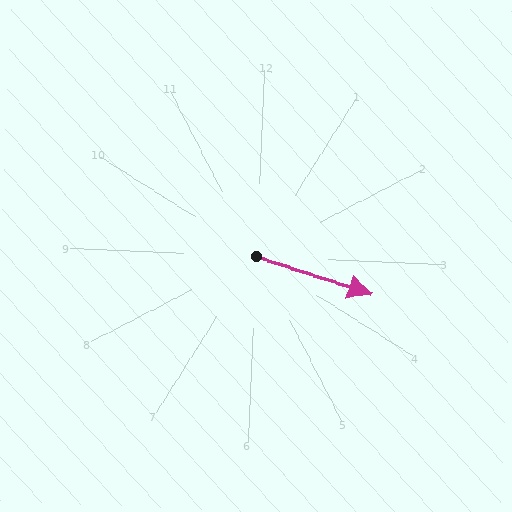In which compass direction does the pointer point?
East.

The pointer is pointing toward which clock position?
Roughly 4 o'clock.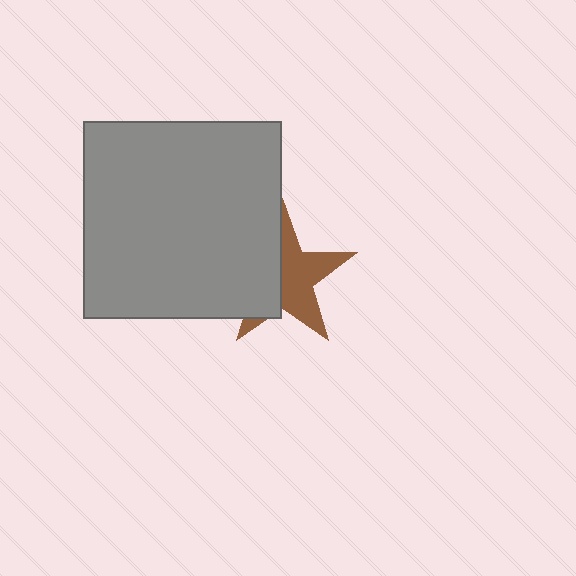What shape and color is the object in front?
The object in front is a gray square.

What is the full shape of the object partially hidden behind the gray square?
The partially hidden object is a brown star.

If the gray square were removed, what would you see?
You would see the complete brown star.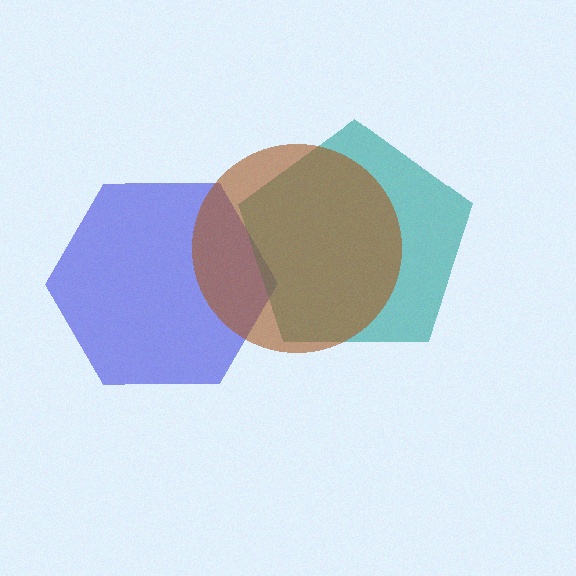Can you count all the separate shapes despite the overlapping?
Yes, there are 3 separate shapes.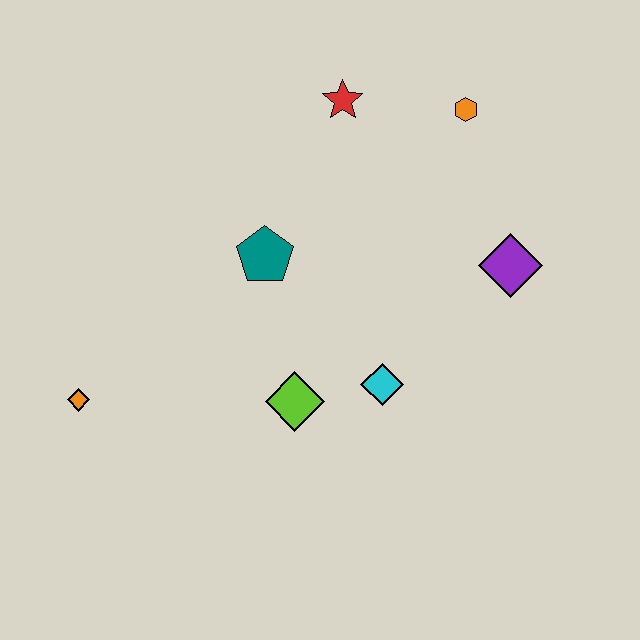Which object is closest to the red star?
The orange hexagon is closest to the red star.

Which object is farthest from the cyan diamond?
The orange diamond is farthest from the cyan diamond.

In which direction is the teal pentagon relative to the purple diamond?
The teal pentagon is to the left of the purple diamond.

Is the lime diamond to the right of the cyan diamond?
No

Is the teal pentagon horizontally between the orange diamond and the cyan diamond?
Yes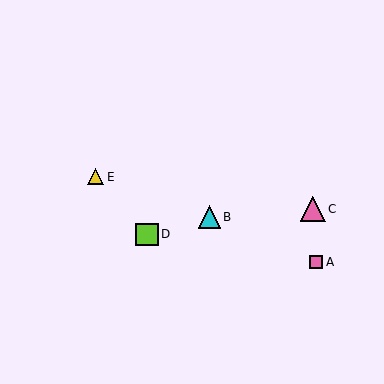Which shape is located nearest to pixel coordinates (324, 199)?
The pink triangle (labeled C) at (313, 209) is nearest to that location.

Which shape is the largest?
The pink triangle (labeled C) is the largest.